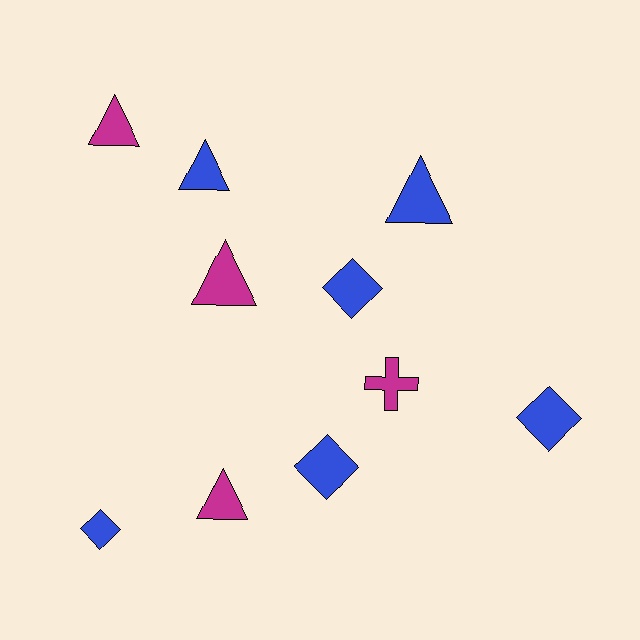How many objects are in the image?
There are 10 objects.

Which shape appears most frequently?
Triangle, with 5 objects.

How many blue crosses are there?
There are no blue crosses.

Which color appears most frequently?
Blue, with 6 objects.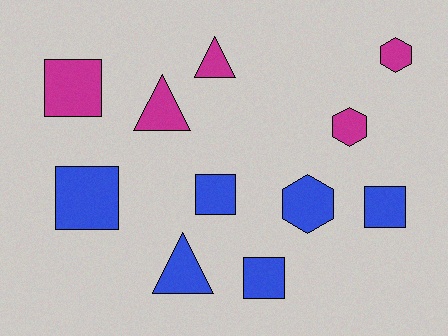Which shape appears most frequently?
Square, with 5 objects.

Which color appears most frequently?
Blue, with 6 objects.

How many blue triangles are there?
There is 1 blue triangle.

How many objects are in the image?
There are 11 objects.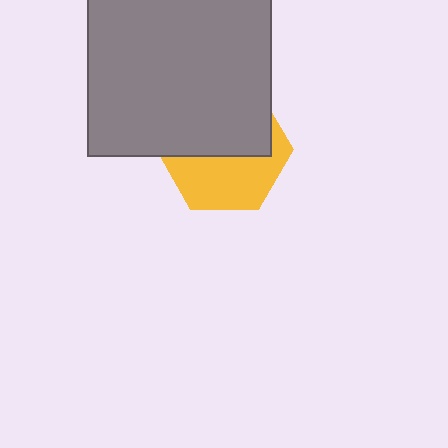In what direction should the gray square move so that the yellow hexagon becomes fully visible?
The gray square should move up. That is the shortest direction to clear the overlap and leave the yellow hexagon fully visible.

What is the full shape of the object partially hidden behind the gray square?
The partially hidden object is a yellow hexagon.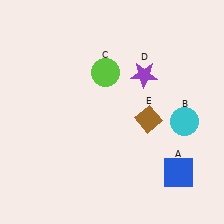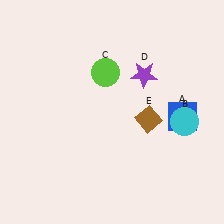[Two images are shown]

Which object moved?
The blue square (A) moved up.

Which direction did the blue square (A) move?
The blue square (A) moved up.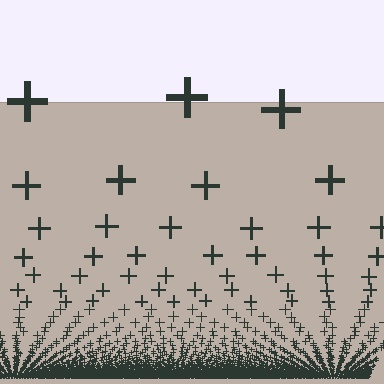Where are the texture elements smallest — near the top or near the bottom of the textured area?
Near the bottom.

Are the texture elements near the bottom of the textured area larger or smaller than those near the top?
Smaller. The gradient is inverted — elements near the bottom are smaller and denser.